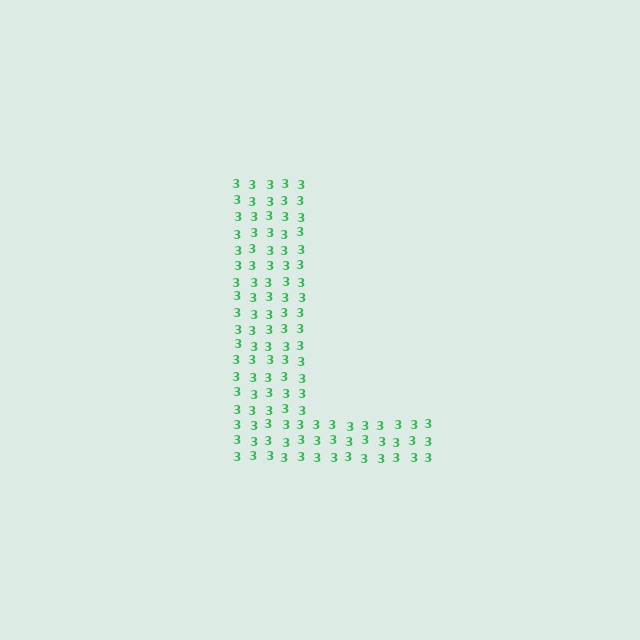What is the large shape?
The large shape is the letter L.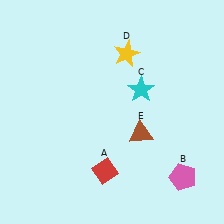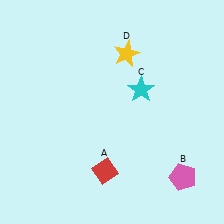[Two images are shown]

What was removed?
The brown triangle (E) was removed in Image 2.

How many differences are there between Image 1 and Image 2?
There is 1 difference between the two images.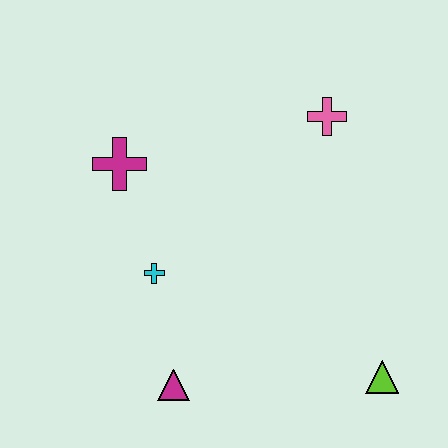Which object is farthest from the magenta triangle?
The pink cross is farthest from the magenta triangle.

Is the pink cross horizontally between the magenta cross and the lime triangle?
Yes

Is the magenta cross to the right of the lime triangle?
No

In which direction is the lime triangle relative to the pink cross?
The lime triangle is below the pink cross.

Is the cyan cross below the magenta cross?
Yes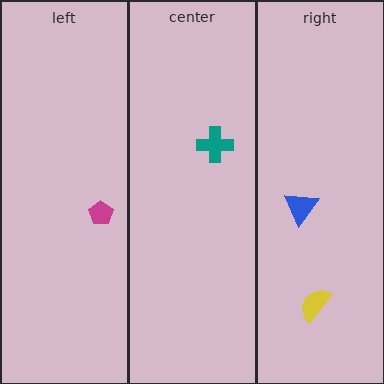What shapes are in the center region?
The teal cross.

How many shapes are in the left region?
1.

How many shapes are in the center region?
1.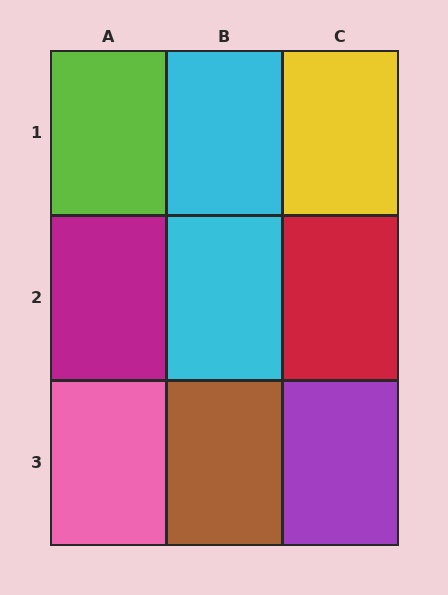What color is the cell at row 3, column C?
Purple.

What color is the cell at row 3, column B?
Brown.